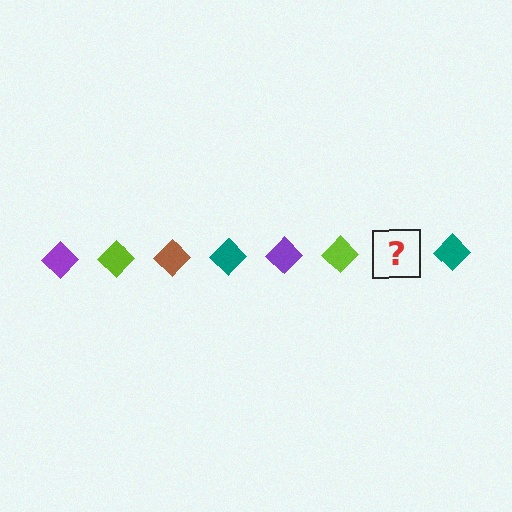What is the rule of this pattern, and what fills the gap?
The rule is that the pattern cycles through purple, lime, brown, teal diamonds. The gap should be filled with a brown diamond.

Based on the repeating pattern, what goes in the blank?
The blank should be a brown diamond.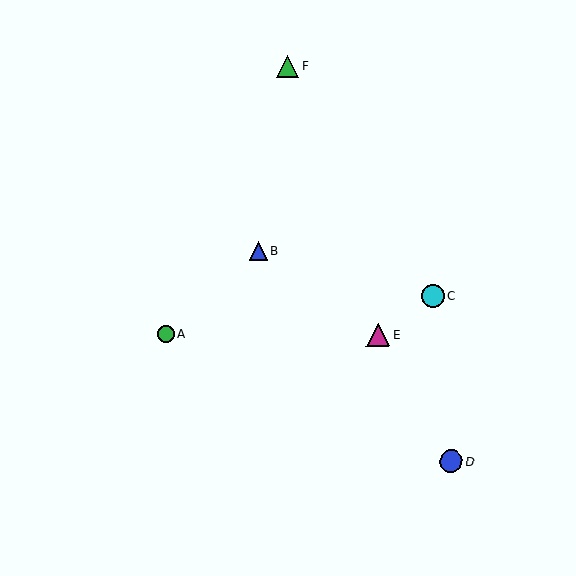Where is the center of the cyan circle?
The center of the cyan circle is at (433, 296).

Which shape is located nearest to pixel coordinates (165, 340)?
The green circle (labeled A) at (166, 334) is nearest to that location.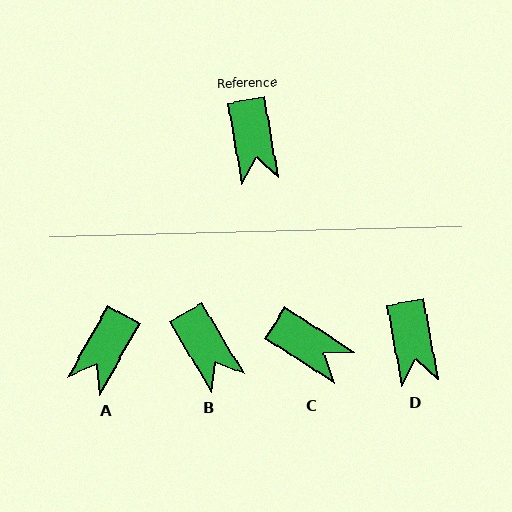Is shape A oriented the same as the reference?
No, it is off by about 39 degrees.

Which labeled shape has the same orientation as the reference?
D.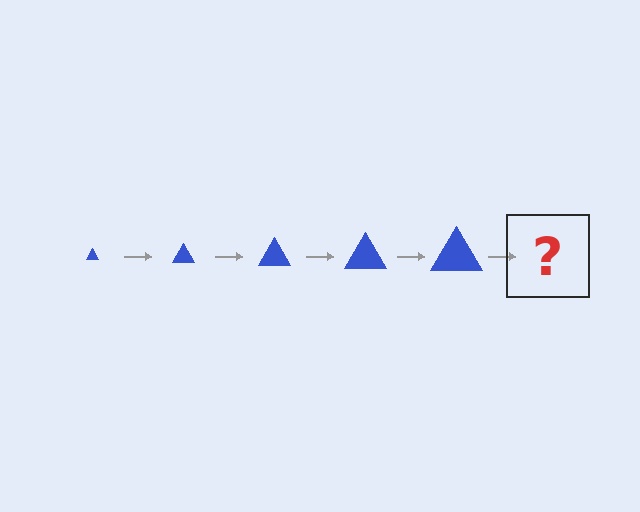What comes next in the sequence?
The next element should be a blue triangle, larger than the previous one.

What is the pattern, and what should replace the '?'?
The pattern is that the triangle gets progressively larger each step. The '?' should be a blue triangle, larger than the previous one.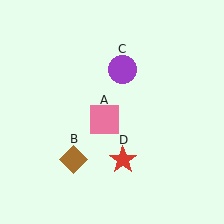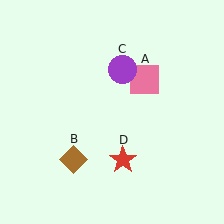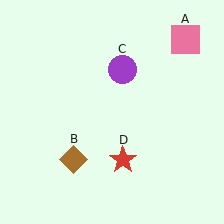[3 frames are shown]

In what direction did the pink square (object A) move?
The pink square (object A) moved up and to the right.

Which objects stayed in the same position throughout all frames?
Brown diamond (object B) and purple circle (object C) and red star (object D) remained stationary.